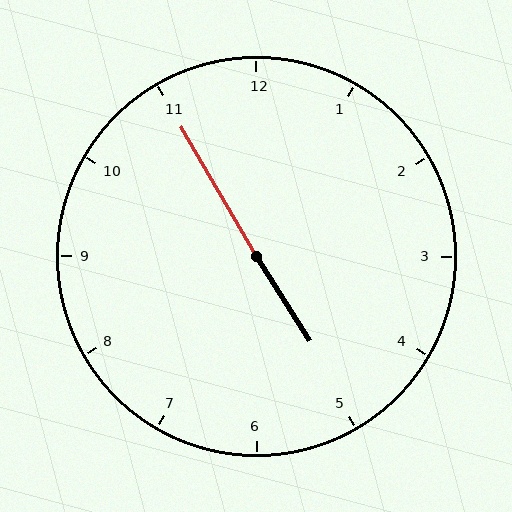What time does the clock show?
4:55.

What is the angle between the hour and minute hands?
Approximately 178 degrees.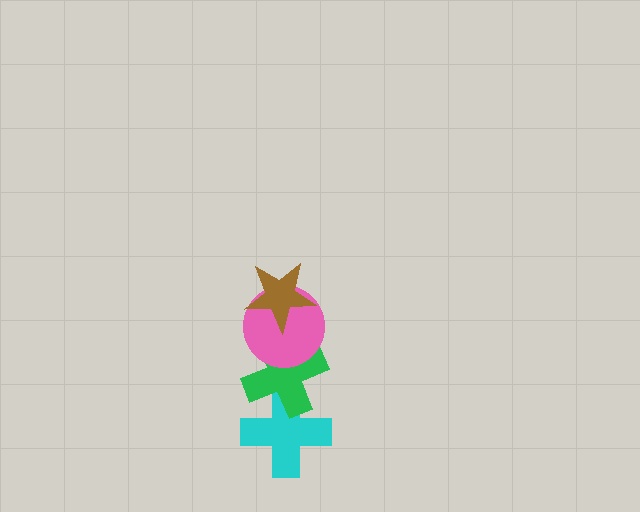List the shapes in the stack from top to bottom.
From top to bottom: the brown star, the pink circle, the green cross, the cyan cross.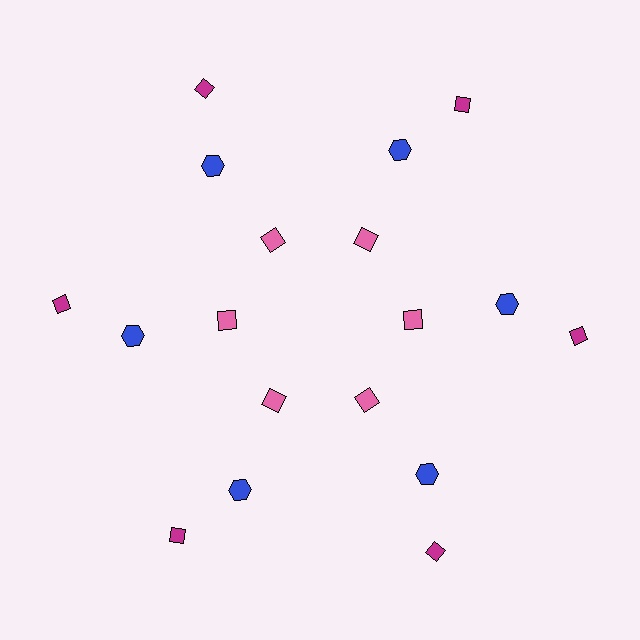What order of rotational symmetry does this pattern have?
This pattern has 6-fold rotational symmetry.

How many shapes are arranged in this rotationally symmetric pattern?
There are 18 shapes, arranged in 6 groups of 3.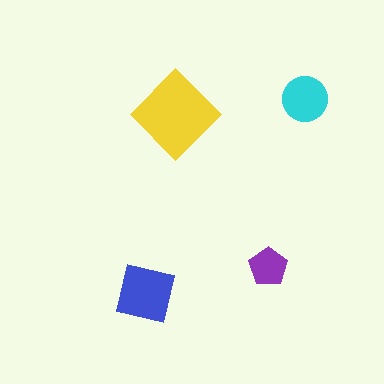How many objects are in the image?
There are 4 objects in the image.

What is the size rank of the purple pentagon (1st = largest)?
4th.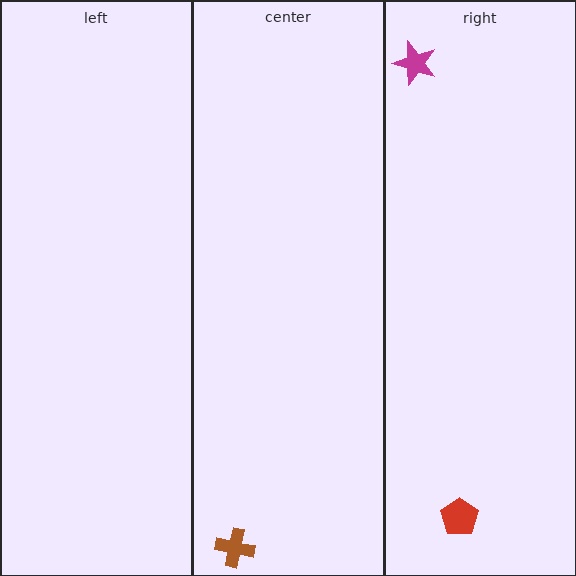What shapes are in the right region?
The magenta star, the red pentagon.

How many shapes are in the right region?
2.